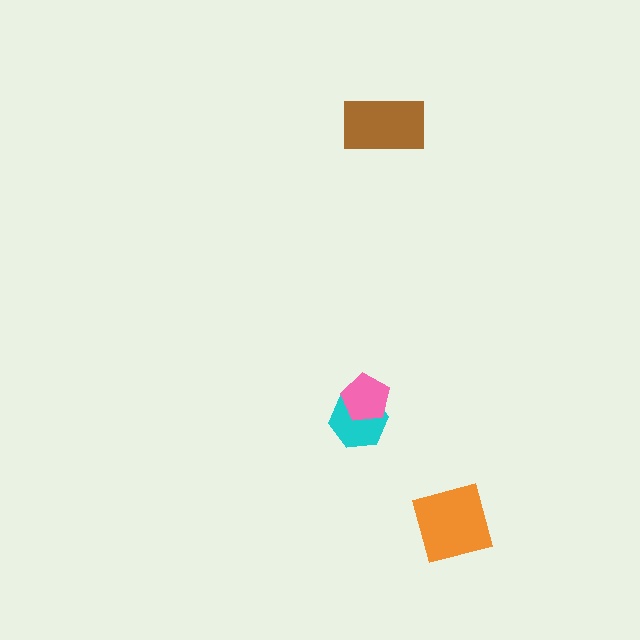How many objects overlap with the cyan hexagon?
1 object overlaps with the cyan hexagon.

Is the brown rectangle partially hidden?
No, no other shape covers it.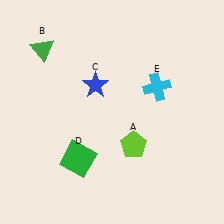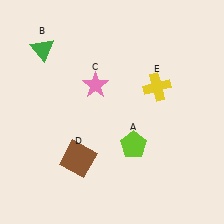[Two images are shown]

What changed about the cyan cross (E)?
In Image 1, E is cyan. In Image 2, it changed to yellow.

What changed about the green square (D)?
In Image 1, D is green. In Image 2, it changed to brown.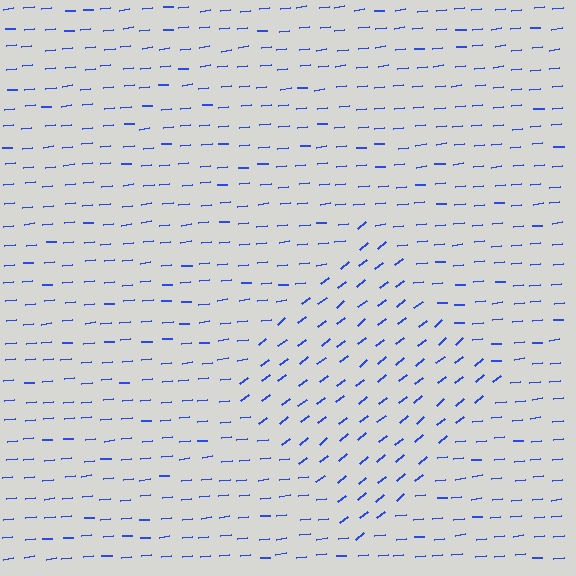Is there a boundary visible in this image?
Yes, there is a texture boundary formed by a change in line orientation.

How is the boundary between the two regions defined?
The boundary is defined purely by a change in line orientation (approximately 33 degrees difference). All lines are the same color and thickness.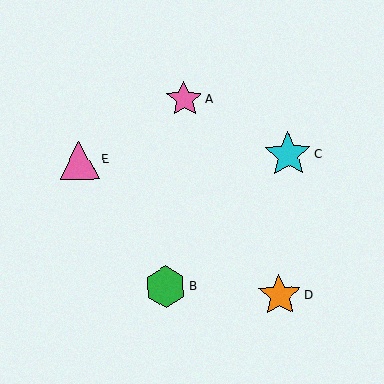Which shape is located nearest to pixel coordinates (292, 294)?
The orange star (labeled D) at (279, 295) is nearest to that location.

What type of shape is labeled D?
Shape D is an orange star.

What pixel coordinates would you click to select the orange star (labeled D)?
Click at (279, 295) to select the orange star D.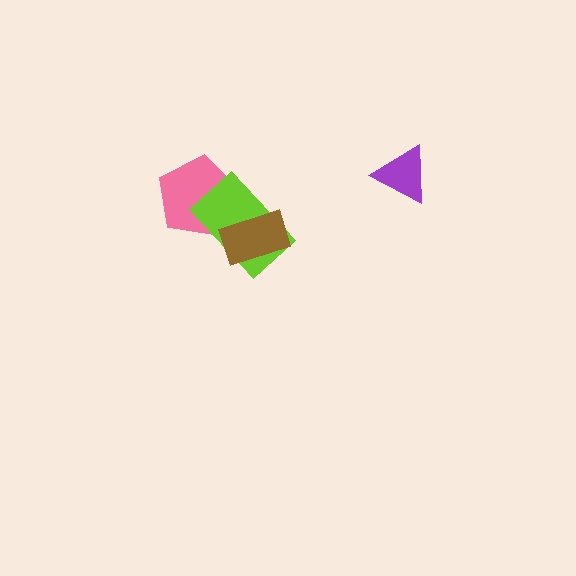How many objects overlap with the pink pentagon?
1 object overlaps with the pink pentagon.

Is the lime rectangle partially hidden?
Yes, it is partially covered by another shape.